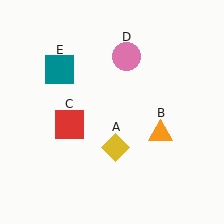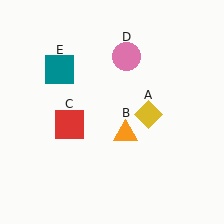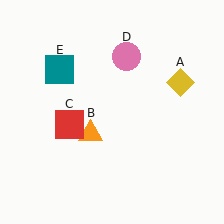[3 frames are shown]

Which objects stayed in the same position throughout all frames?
Red square (object C) and pink circle (object D) and teal square (object E) remained stationary.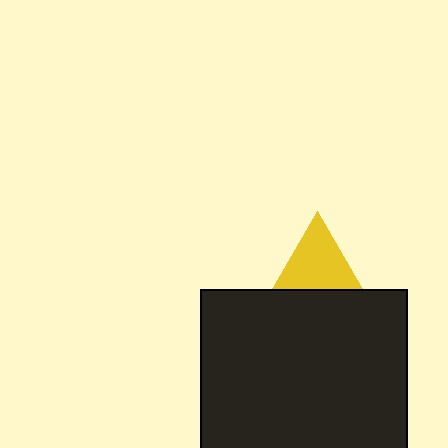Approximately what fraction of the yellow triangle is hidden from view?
Roughly 53% of the yellow triangle is hidden behind the black square.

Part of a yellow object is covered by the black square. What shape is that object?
It is a triangle.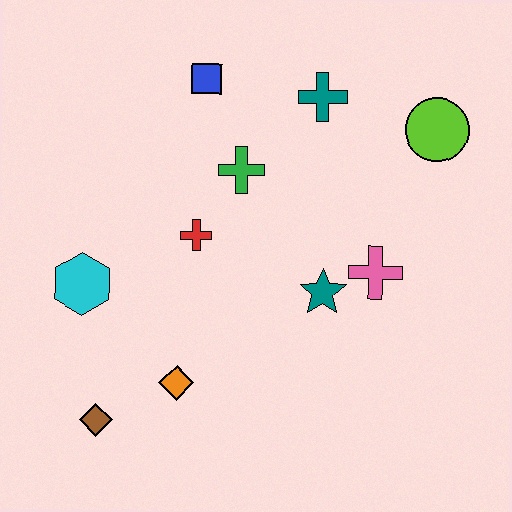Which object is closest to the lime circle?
The teal cross is closest to the lime circle.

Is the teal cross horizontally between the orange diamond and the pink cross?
Yes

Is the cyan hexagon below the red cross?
Yes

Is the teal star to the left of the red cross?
No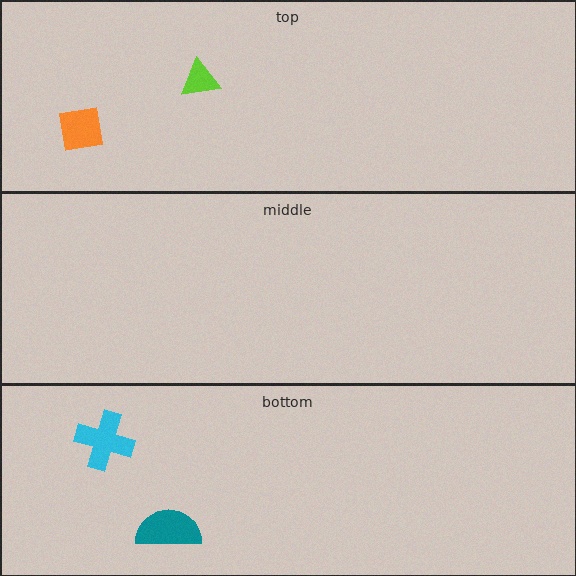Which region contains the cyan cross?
The bottom region.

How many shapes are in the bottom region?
2.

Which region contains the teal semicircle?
The bottom region.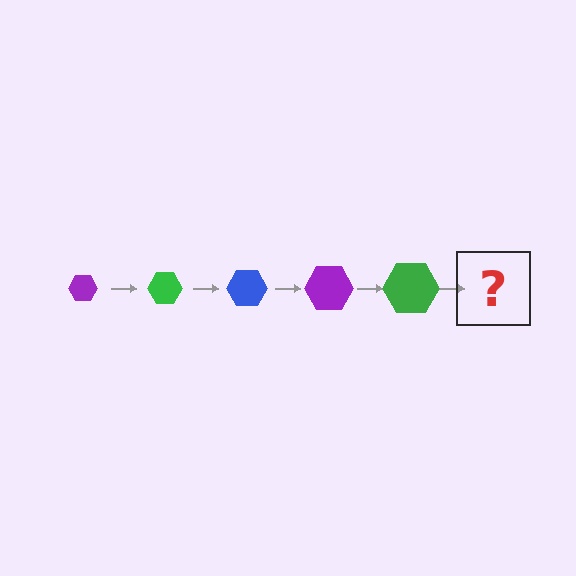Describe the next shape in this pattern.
It should be a blue hexagon, larger than the previous one.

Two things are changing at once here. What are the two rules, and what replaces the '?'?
The two rules are that the hexagon grows larger each step and the color cycles through purple, green, and blue. The '?' should be a blue hexagon, larger than the previous one.